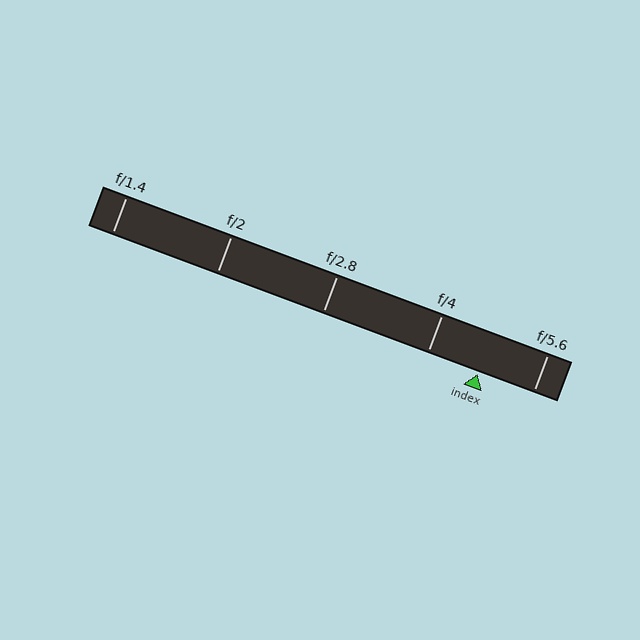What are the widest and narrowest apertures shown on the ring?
The widest aperture shown is f/1.4 and the narrowest is f/5.6.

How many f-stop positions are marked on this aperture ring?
There are 5 f-stop positions marked.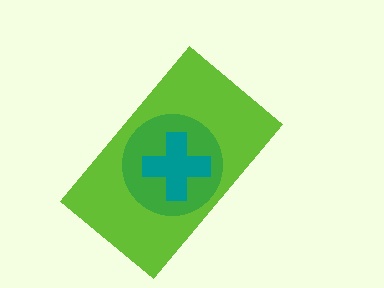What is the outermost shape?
The lime rectangle.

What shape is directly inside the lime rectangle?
The green circle.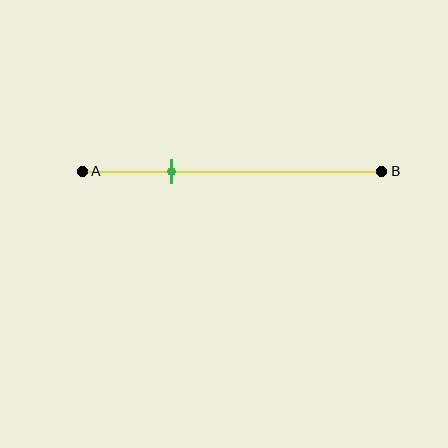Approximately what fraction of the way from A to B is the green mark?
The green mark is approximately 30% of the way from A to B.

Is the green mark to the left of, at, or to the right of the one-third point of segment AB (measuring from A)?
The green mark is to the left of the one-third point of segment AB.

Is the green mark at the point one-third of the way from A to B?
No, the mark is at about 30% from A, not at the 33% one-third point.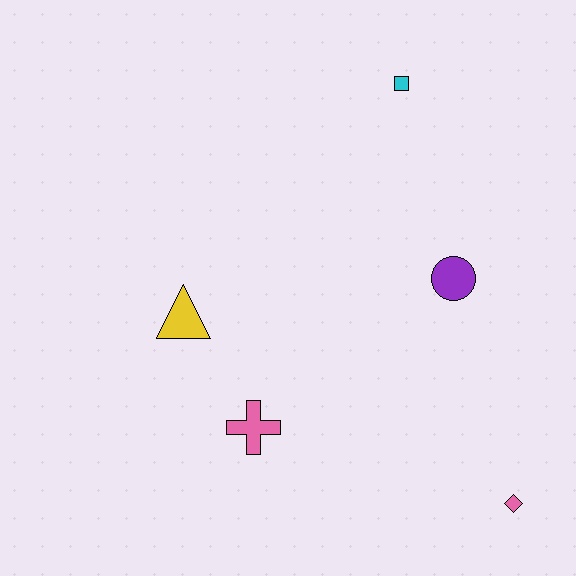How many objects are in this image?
There are 5 objects.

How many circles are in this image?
There is 1 circle.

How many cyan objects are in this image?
There is 1 cyan object.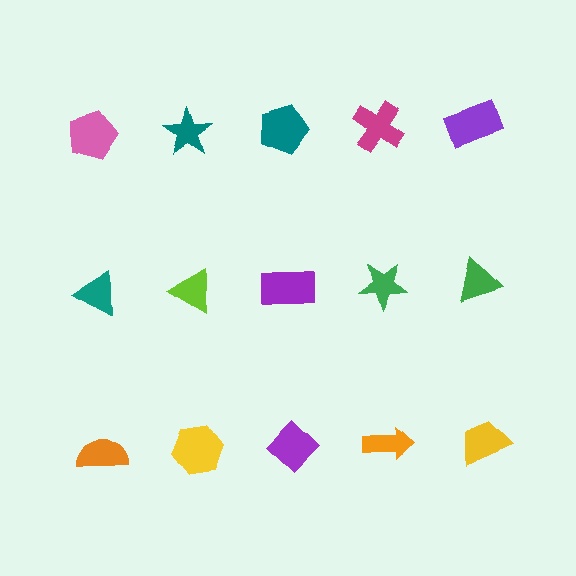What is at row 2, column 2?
A lime triangle.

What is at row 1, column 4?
A magenta cross.